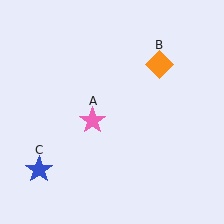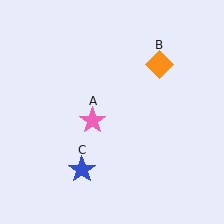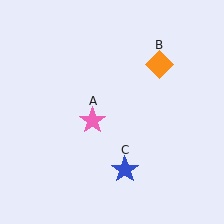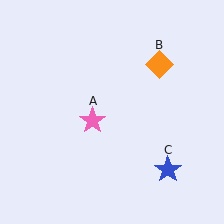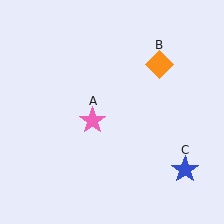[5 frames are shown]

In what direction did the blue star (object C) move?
The blue star (object C) moved right.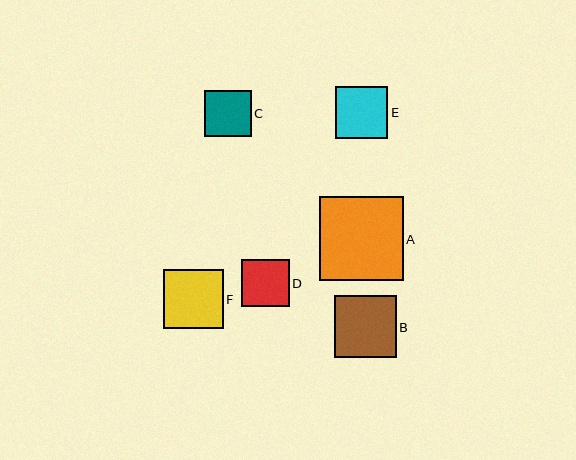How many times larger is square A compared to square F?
Square A is approximately 1.4 times the size of square F.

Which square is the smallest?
Square C is the smallest with a size of approximately 46 pixels.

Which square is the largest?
Square A is the largest with a size of approximately 84 pixels.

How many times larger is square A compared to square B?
Square A is approximately 1.3 times the size of square B.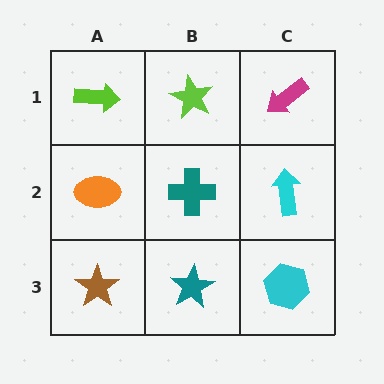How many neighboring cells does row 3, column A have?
2.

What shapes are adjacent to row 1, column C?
A cyan arrow (row 2, column C), a lime star (row 1, column B).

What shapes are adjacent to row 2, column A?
A lime arrow (row 1, column A), a brown star (row 3, column A), a teal cross (row 2, column B).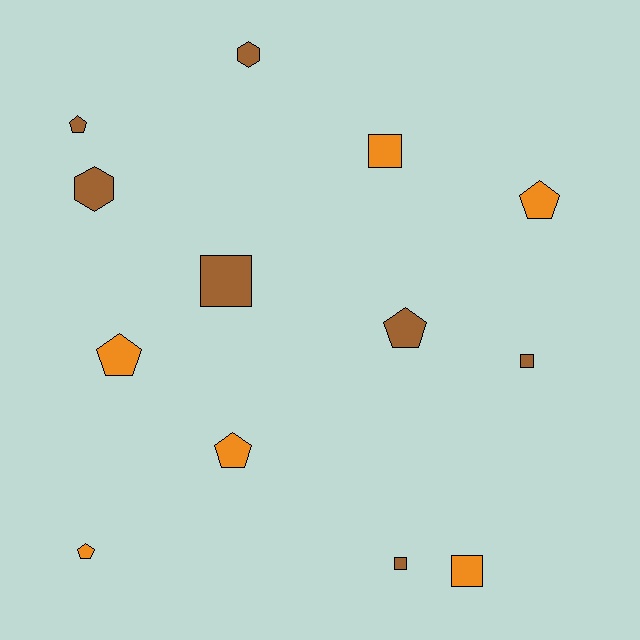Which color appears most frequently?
Brown, with 7 objects.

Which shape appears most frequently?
Pentagon, with 6 objects.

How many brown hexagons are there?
There are 2 brown hexagons.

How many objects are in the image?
There are 13 objects.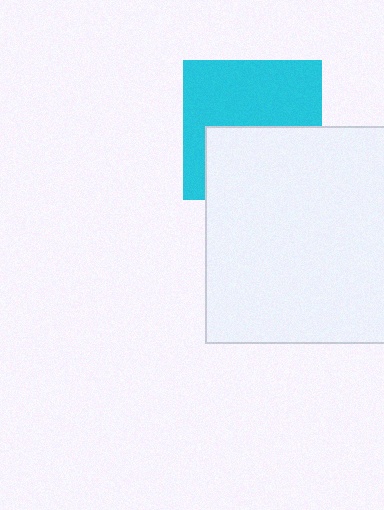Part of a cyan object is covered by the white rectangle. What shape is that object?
It is a square.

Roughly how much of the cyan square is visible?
About half of it is visible (roughly 56%).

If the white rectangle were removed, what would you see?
You would see the complete cyan square.